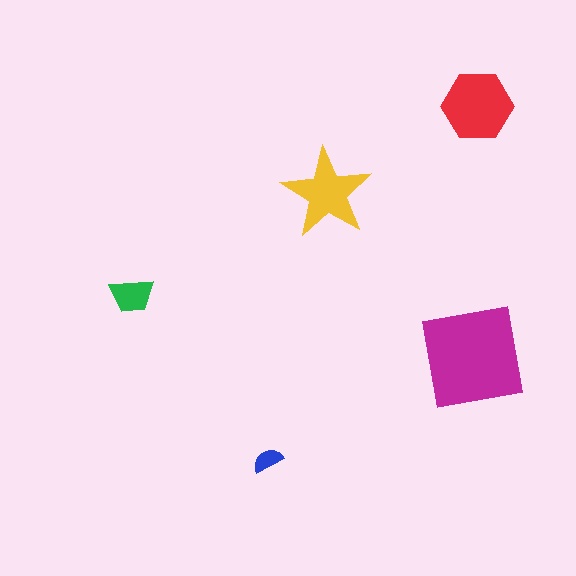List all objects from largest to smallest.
The magenta square, the red hexagon, the yellow star, the green trapezoid, the blue semicircle.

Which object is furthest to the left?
The green trapezoid is leftmost.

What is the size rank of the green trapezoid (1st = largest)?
4th.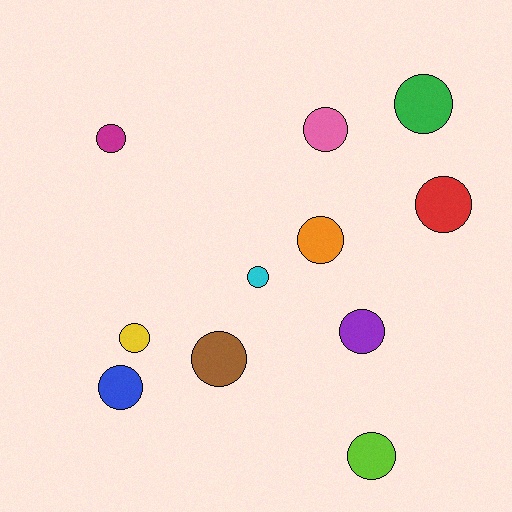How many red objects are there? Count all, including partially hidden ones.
There is 1 red object.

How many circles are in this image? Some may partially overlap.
There are 11 circles.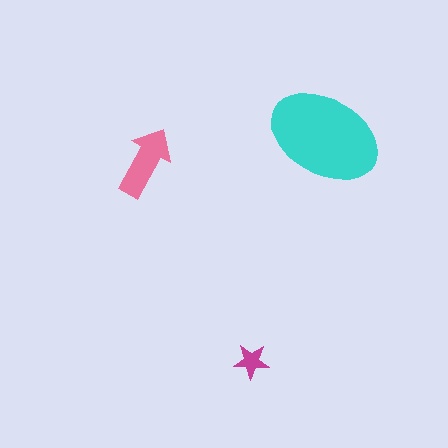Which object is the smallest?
The magenta star.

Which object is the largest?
The cyan ellipse.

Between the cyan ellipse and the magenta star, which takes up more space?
The cyan ellipse.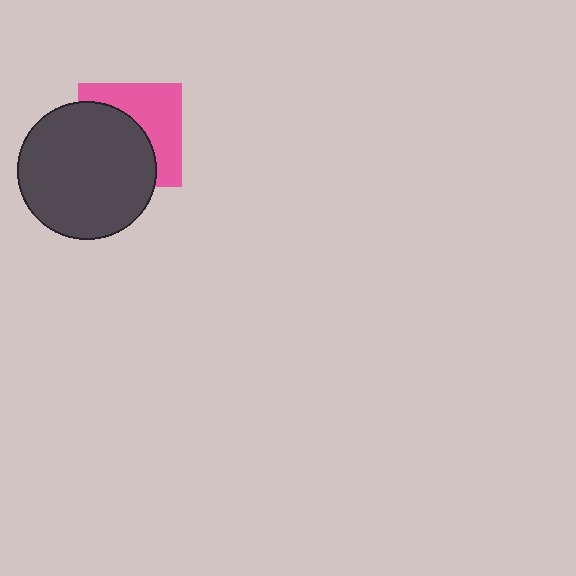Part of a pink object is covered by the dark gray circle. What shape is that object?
It is a square.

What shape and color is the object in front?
The object in front is a dark gray circle.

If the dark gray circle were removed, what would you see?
You would see the complete pink square.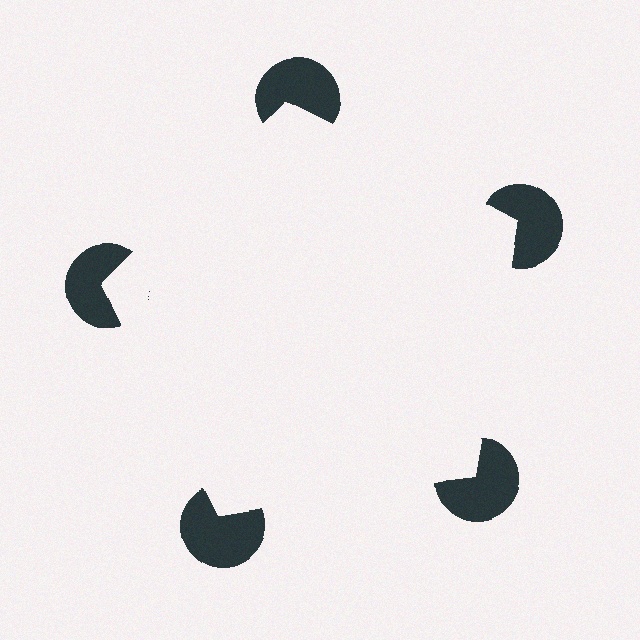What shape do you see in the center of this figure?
An illusory pentagon — its edges are inferred from the aligned wedge cuts in the pac-man discs, not physically drawn.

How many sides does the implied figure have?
5 sides.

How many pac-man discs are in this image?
There are 5 — one at each vertex of the illusory pentagon.